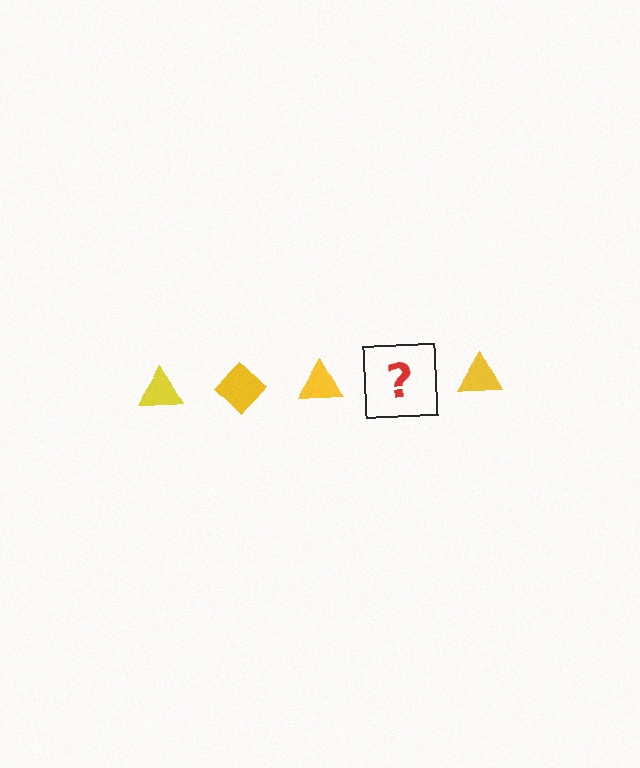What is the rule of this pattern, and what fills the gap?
The rule is that the pattern cycles through triangle, diamond shapes in yellow. The gap should be filled with a yellow diamond.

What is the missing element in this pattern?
The missing element is a yellow diamond.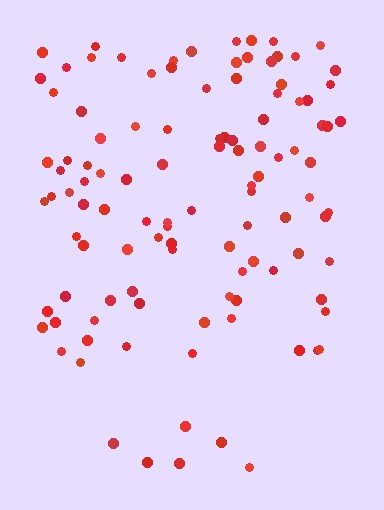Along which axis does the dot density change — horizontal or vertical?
Vertical.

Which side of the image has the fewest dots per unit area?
The bottom.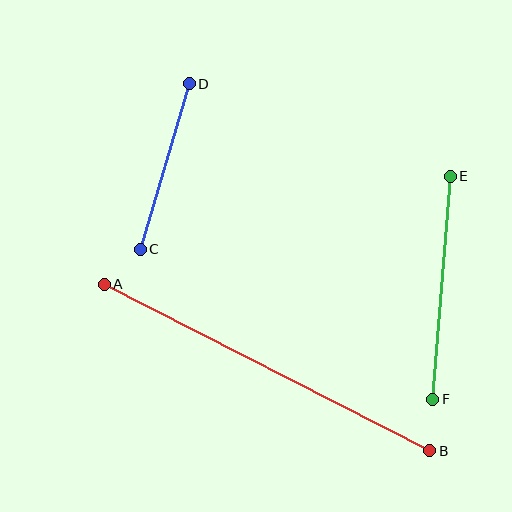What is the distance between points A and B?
The distance is approximately 366 pixels.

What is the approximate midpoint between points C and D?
The midpoint is at approximately (165, 166) pixels.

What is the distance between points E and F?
The distance is approximately 223 pixels.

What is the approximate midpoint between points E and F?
The midpoint is at approximately (441, 288) pixels.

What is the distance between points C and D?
The distance is approximately 173 pixels.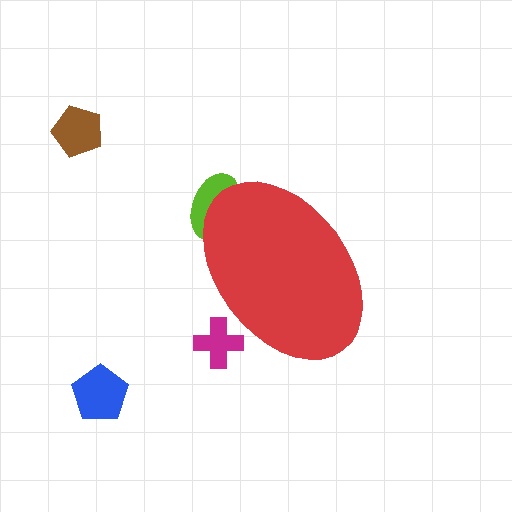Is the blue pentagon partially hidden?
No, the blue pentagon is fully visible.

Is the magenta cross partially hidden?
Yes, the magenta cross is partially hidden behind the red ellipse.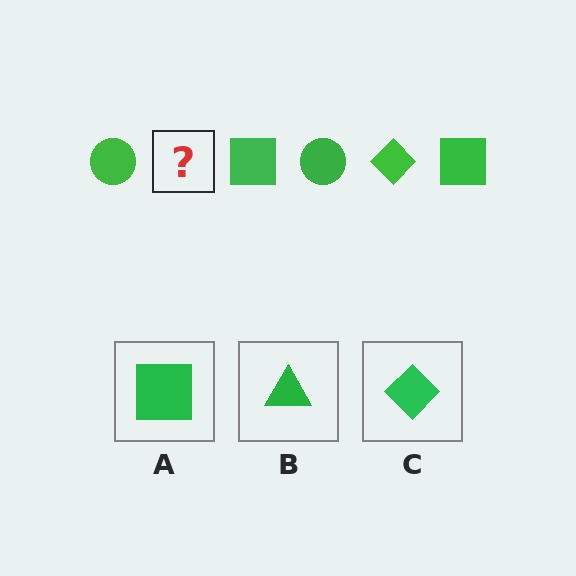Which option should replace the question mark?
Option C.